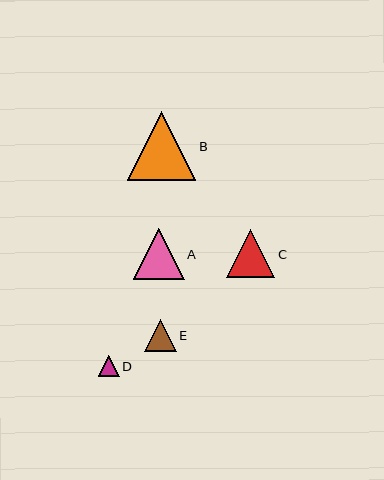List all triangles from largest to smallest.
From largest to smallest: B, A, C, E, D.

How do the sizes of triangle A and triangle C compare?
Triangle A and triangle C are approximately the same size.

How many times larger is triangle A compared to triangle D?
Triangle A is approximately 2.5 times the size of triangle D.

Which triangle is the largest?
Triangle B is the largest with a size of approximately 68 pixels.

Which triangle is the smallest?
Triangle D is the smallest with a size of approximately 21 pixels.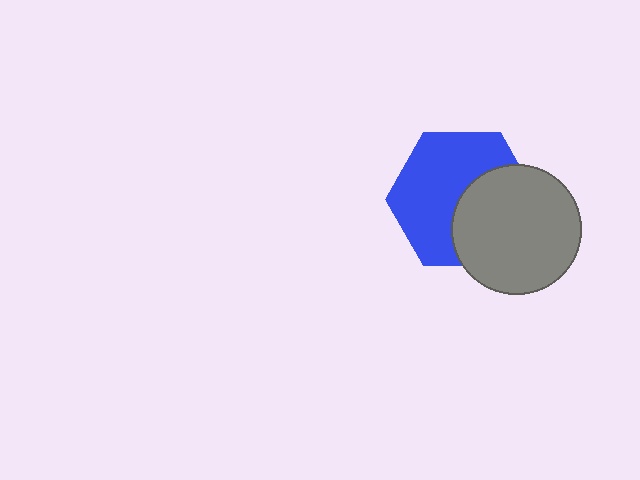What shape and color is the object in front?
The object in front is a gray circle.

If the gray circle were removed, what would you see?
You would see the complete blue hexagon.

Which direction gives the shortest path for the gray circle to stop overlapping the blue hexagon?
Moving toward the lower-right gives the shortest separation.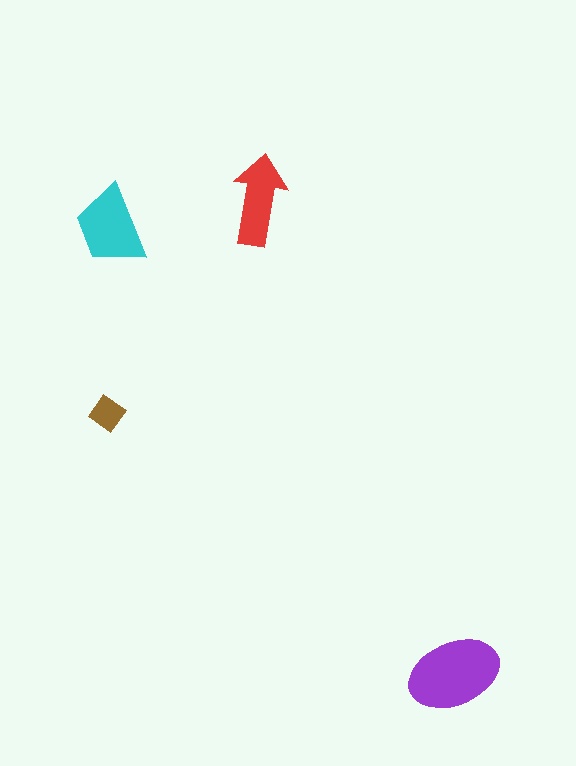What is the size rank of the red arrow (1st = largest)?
3rd.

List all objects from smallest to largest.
The brown diamond, the red arrow, the cyan trapezoid, the purple ellipse.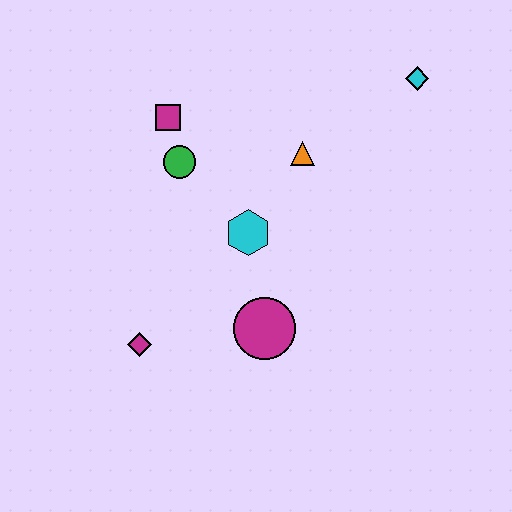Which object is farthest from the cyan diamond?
The magenta diamond is farthest from the cyan diamond.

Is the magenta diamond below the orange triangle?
Yes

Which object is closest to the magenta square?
The green circle is closest to the magenta square.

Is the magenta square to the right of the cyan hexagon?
No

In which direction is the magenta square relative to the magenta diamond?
The magenta square is above the magenta diamond.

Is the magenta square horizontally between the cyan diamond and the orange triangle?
No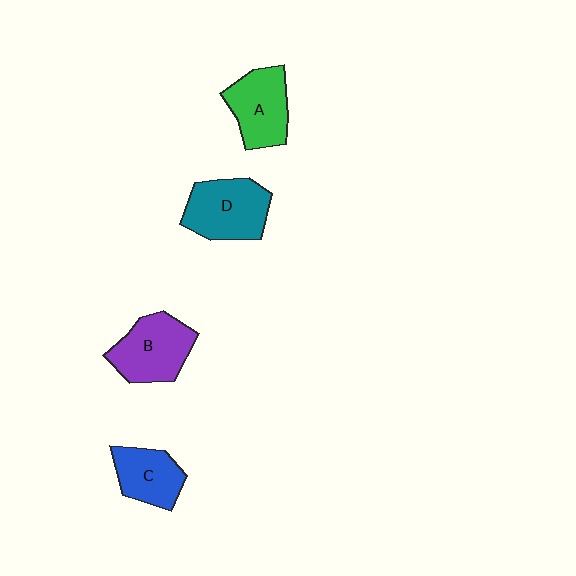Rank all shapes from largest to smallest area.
From largest to smallest: D (teal), B (purple), A (green), C (blue).